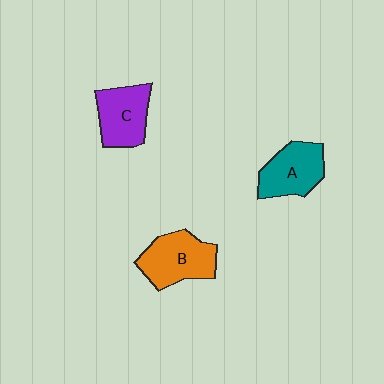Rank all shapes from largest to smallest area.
From largest to smallest: B (orange), A (teal), C (purple).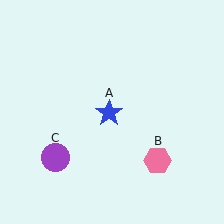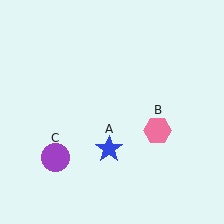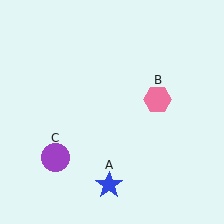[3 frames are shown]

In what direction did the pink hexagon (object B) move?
The pink hexagon (object B) moved up.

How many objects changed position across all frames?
2 objects changed position: blue star (object A), pink hexagon (object B).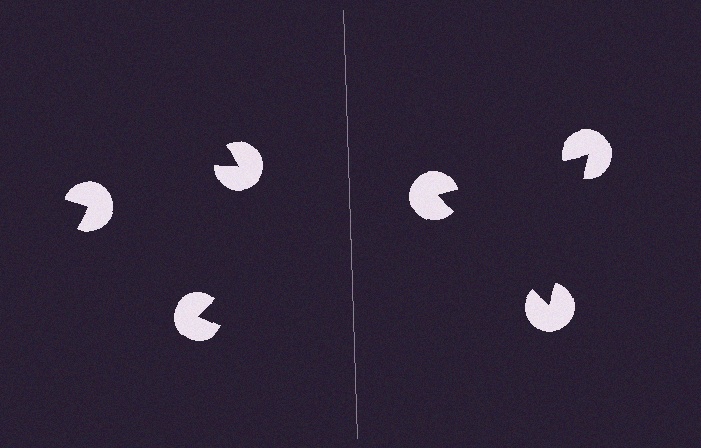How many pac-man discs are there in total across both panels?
6 — 3 on each side.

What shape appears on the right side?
An illusory triangle.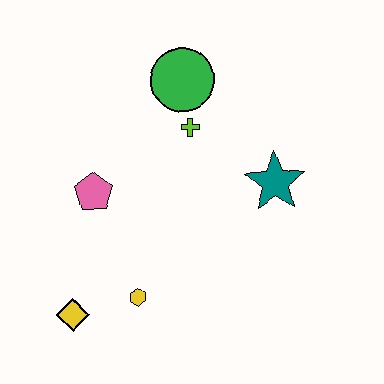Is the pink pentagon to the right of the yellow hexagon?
No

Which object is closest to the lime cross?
The green circle is closest to the lime cross.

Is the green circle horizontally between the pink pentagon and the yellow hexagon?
No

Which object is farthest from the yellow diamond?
The green circle is farthest from the yellow diamond.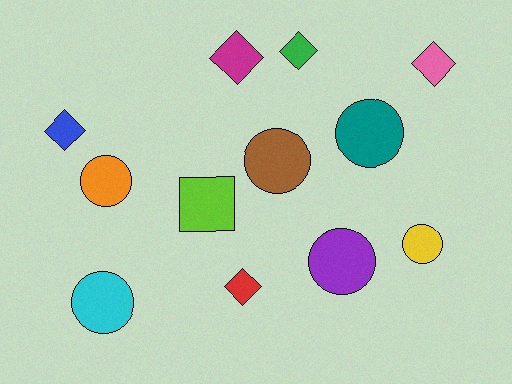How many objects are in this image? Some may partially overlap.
There are 12 objects.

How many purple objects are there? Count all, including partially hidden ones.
There is 1 purple object.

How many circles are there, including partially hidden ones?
There are 6 circles.